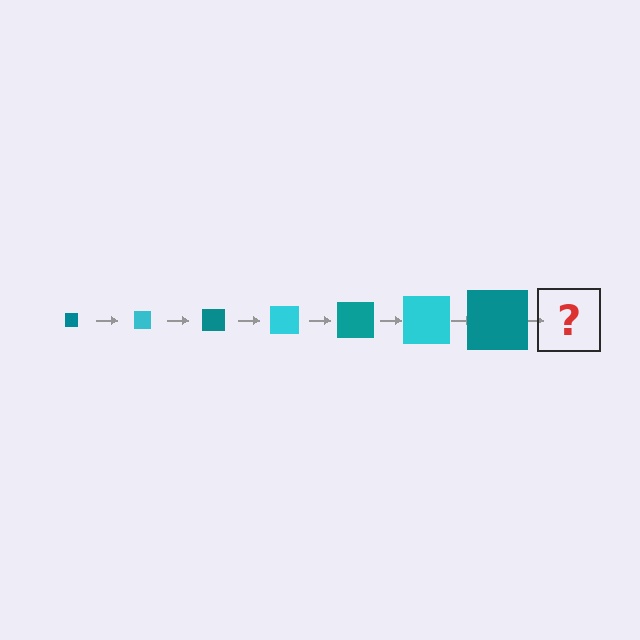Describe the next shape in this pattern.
It should be a cyan square, larger than the previous one.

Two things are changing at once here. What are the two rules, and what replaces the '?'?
The two rules are that the square grows larger each step and the color cycles through teal and cyan. The '?' should be a cyan square, larger than the previous one.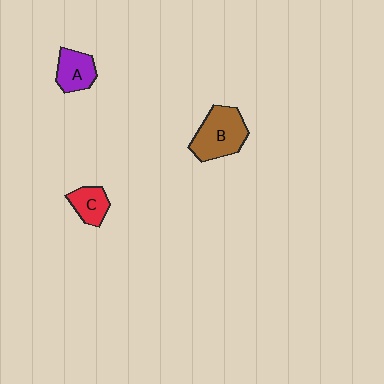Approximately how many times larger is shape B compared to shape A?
Approximately 1.6 times.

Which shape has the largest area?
Shape B (brown).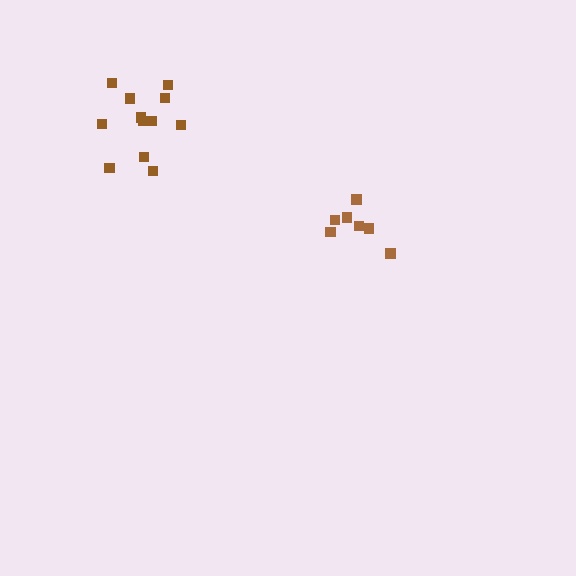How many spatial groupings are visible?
There are 2 spatial groupings.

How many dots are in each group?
Group 1: 7 dots, Group 2: 12 dots (19 total).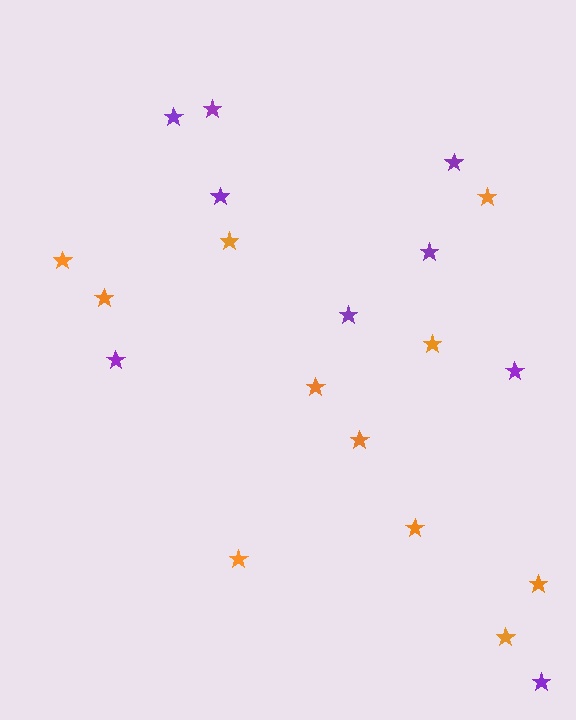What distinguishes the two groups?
There are 2 groups: one group of orange stars (11) and one group of purple stars (9).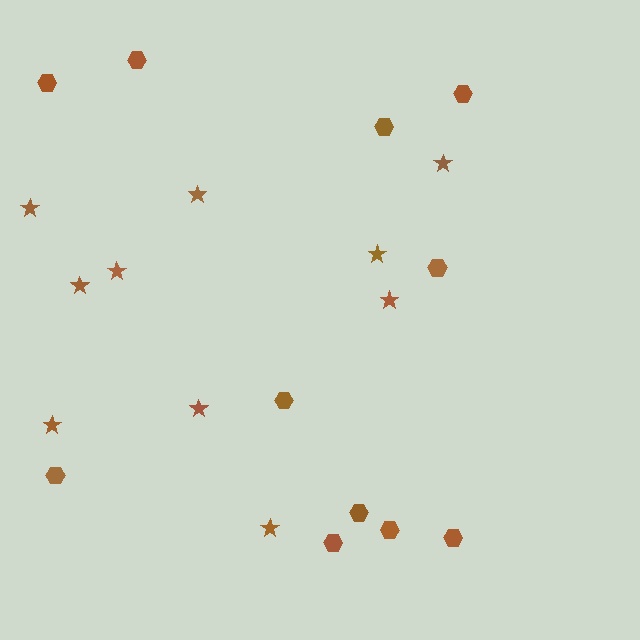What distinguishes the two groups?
There are 2 groups: one group of stars (10) and one group of hexagons (11).